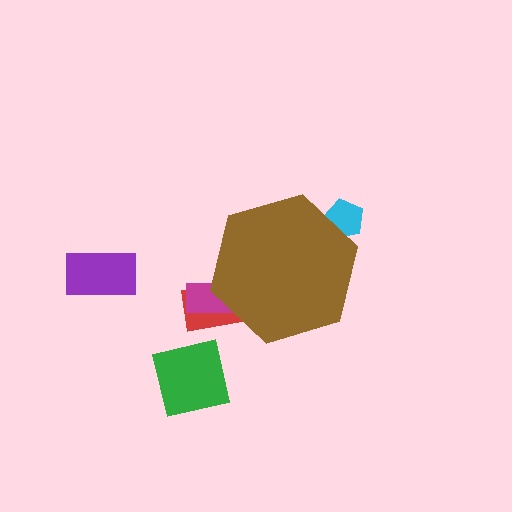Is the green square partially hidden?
No, the green square is fully visible.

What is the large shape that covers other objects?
A brown hexagon.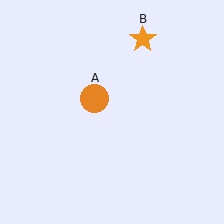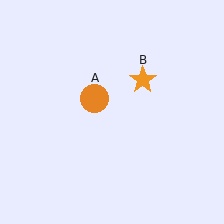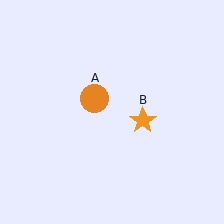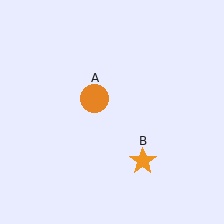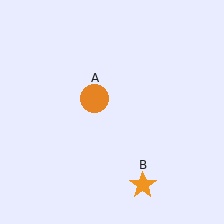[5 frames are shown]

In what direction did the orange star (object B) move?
The orange star (object B) moved down.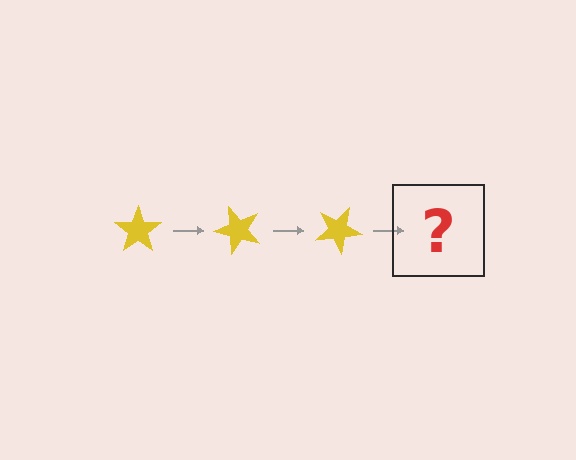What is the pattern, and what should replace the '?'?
The pattern is that the star rotates 50 degrees each step. The '?' should be a yellow star rotated 150 degrees.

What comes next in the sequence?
The next element should be a yellow star rotated 150 degrees.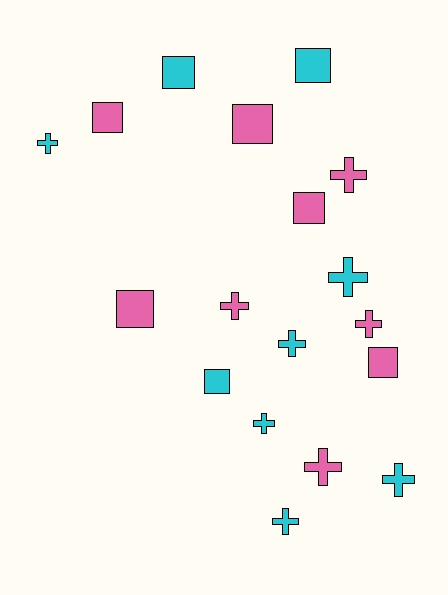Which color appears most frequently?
Pink, with 9 objects.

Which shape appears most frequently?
Cross, with 10 objects.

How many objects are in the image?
There are 18 objects.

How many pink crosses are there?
There are 4 pink crosses.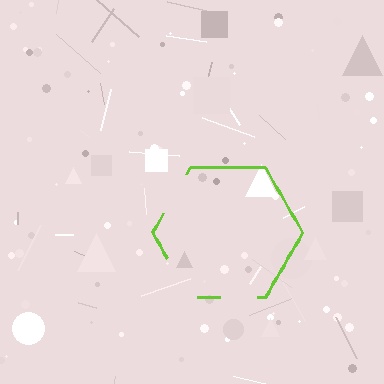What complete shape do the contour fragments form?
The contour fragments form a hexagon.